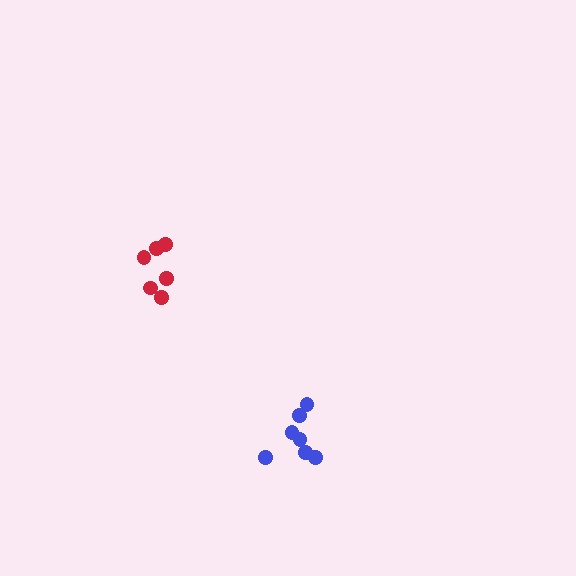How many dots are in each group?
Group 1: 6 dots, Group 2: 7 dots (13 total).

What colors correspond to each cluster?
The clusters are colored: red, blue.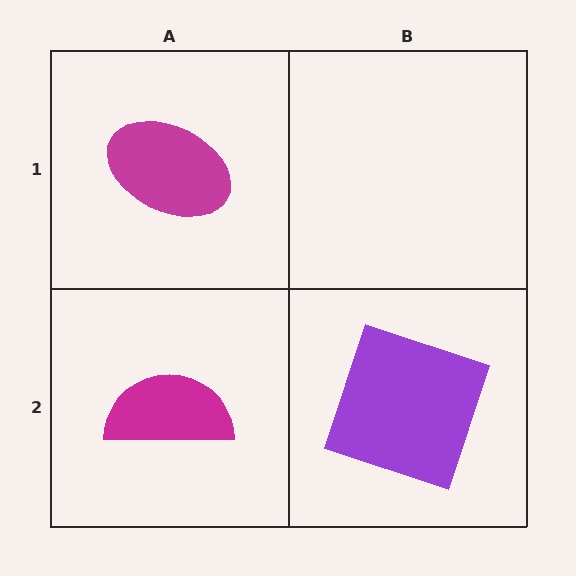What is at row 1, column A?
A magenta ellipse.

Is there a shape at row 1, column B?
No, that cell is empty.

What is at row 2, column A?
A magenta semicircle.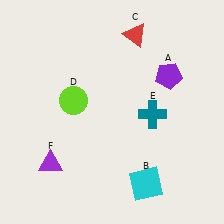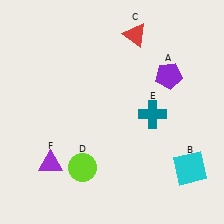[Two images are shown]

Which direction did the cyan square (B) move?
The cyan square (B) moved right.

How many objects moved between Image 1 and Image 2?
2 objects moved between the two images.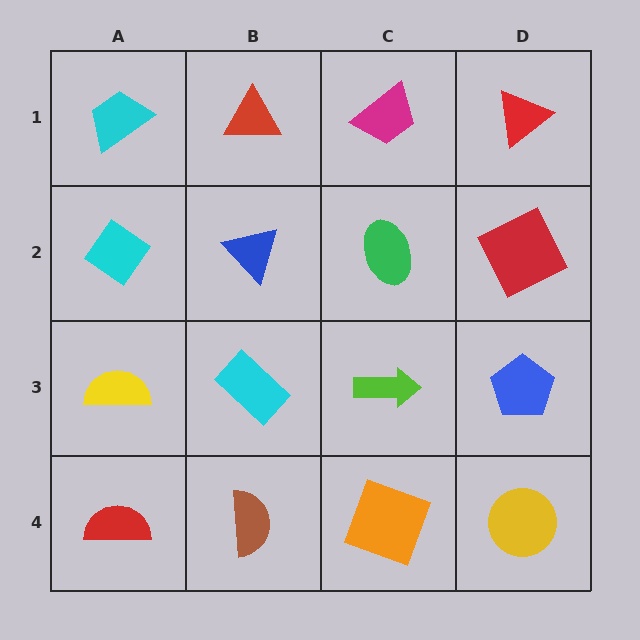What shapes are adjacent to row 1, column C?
A green ellipse (row 2, column C), a red triangle (row 1, column B), a red triangle (row 1, column D).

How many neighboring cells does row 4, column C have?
3.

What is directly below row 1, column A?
A cyan diamond.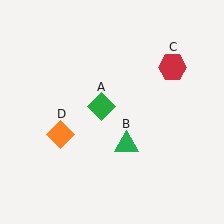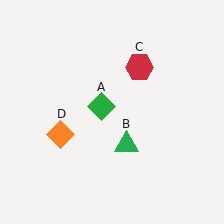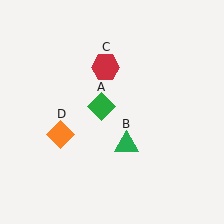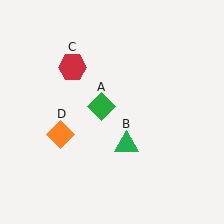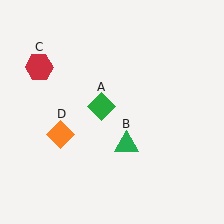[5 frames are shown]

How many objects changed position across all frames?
1 object changed position: red hexagon (object C).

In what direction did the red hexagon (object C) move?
The red hexagon (object C) moved left.